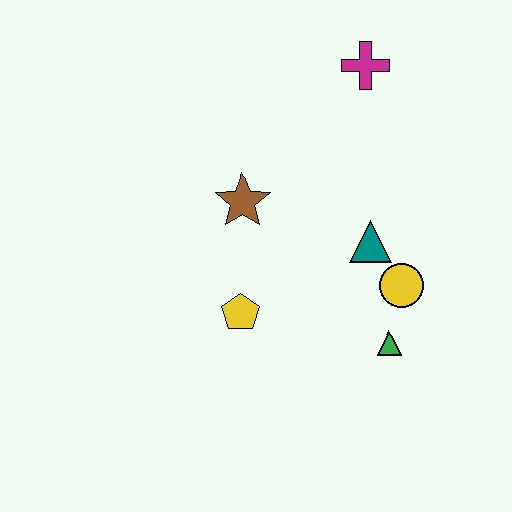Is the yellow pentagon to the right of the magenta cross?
No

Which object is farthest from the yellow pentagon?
The magenta cross is farthest from the yellow pentagon.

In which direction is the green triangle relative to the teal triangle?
The green triangle is below the teal triangle.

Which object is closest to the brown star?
The yellow pentagon is closest to the brown star.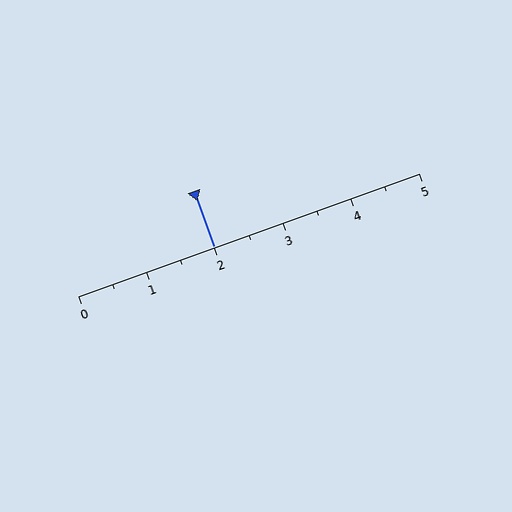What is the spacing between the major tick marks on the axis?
The major ticks are spaced 1 apart.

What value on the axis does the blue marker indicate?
The marker indicates approximately 2.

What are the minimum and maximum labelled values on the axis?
The axis runs from 0 to 5.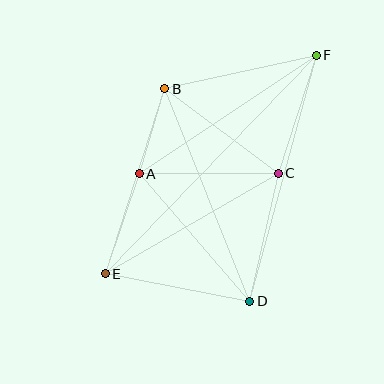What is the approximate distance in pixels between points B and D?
The distance between B and D is approximately 229 pixels.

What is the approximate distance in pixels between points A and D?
The distance between A and D is approximately 168 pixels.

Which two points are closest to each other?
Points A and B are closest to each other.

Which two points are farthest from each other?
Points E and F are farthest from each other.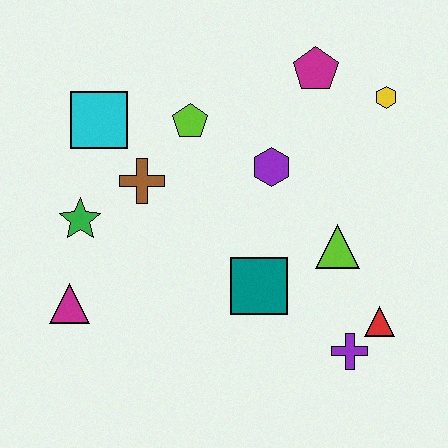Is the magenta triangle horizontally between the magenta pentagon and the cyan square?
No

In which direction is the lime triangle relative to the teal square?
The lime triangle is to the right of the teal square.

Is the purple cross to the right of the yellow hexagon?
No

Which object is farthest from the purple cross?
The cyan square is farthest from the purple cross.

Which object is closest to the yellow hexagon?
The magenta pentagon is closest to the yellow hexagon.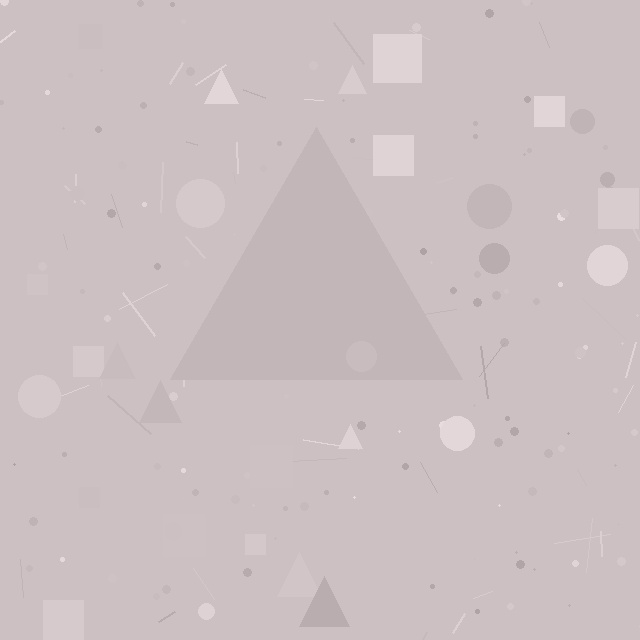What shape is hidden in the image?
A triangle is hidden in the image.